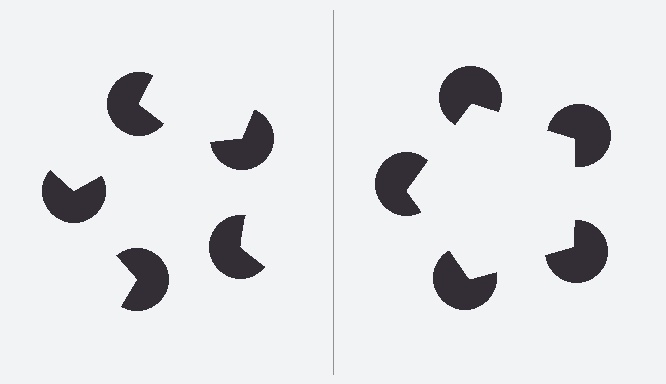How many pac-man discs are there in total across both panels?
10 — 5 on each side.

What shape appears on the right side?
An illusory pentagon.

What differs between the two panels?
The pac-man discs are positioned identically on both sides; only the wedge orientations differ. On the right they align to a pentagon; on the left they are misaligned.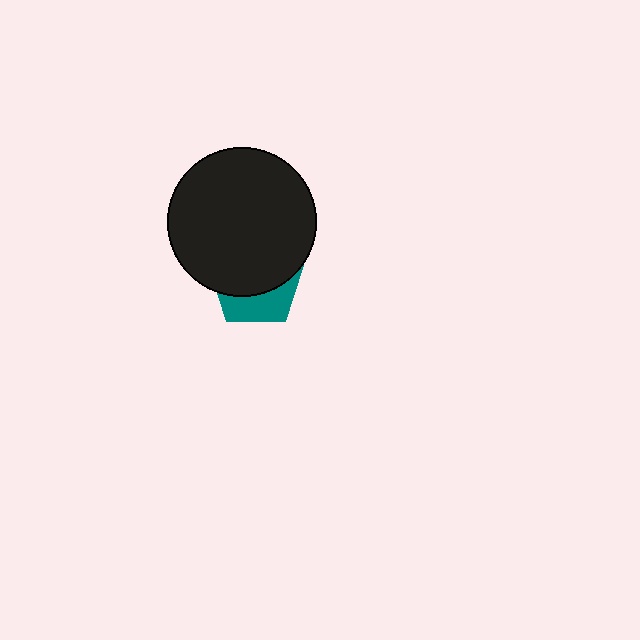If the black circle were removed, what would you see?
You would see the complete teal pentagon.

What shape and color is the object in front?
The object in front is a black circle.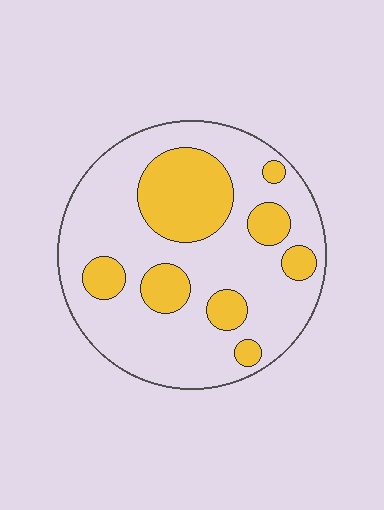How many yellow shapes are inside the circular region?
8.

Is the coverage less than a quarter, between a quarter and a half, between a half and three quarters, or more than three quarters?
Between a quarter and a half.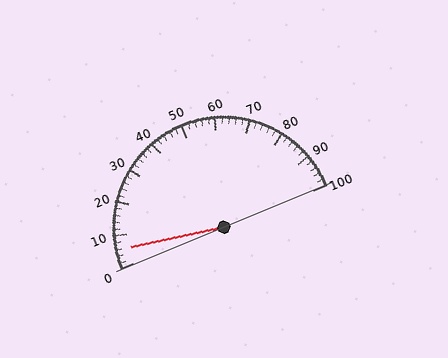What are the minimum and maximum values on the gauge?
The gauge ranges from 0 to 100.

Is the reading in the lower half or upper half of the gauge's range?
The reading is in the lower half of the range (0 to 100).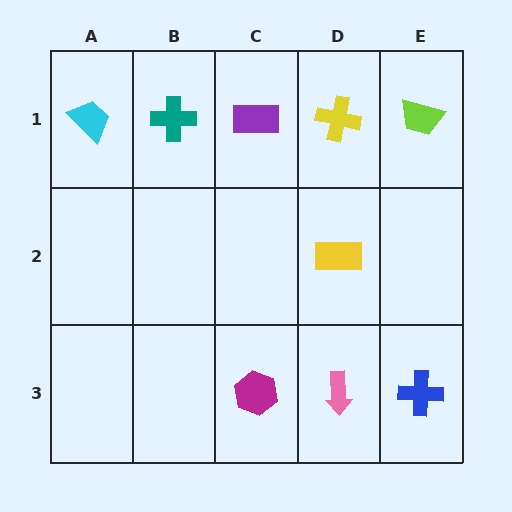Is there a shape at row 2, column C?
No, that cell is empty.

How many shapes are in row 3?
3 shapes.